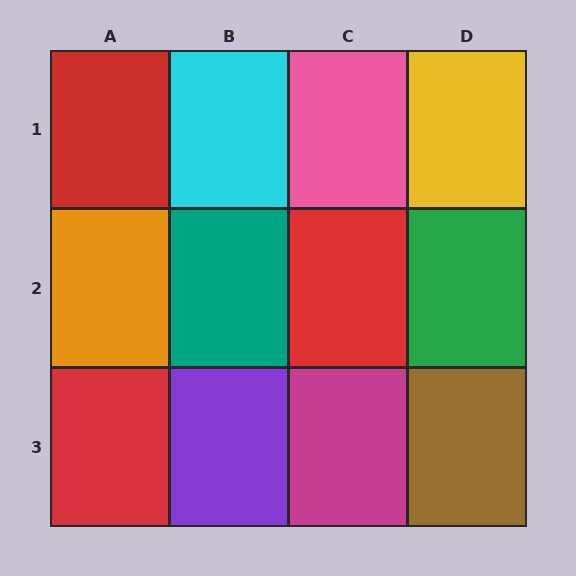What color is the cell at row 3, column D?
Brown.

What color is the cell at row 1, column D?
Yellow.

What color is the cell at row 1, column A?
Red.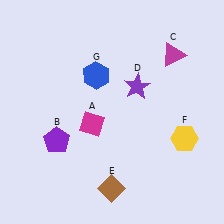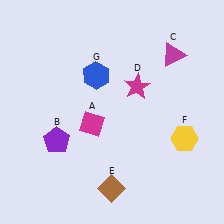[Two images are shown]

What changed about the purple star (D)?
In Image 1, D is purple. In Image 2, it changed to magenta.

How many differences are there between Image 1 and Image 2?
There is 1 difference between the two images.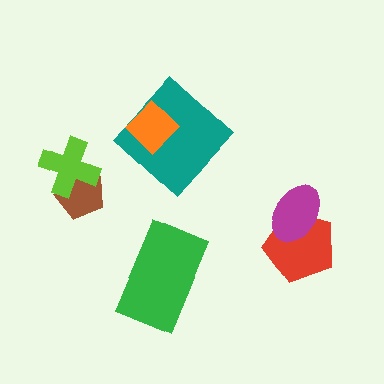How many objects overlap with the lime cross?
1 object overlaps with the lime cross.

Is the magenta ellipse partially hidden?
No, no other shape covers it.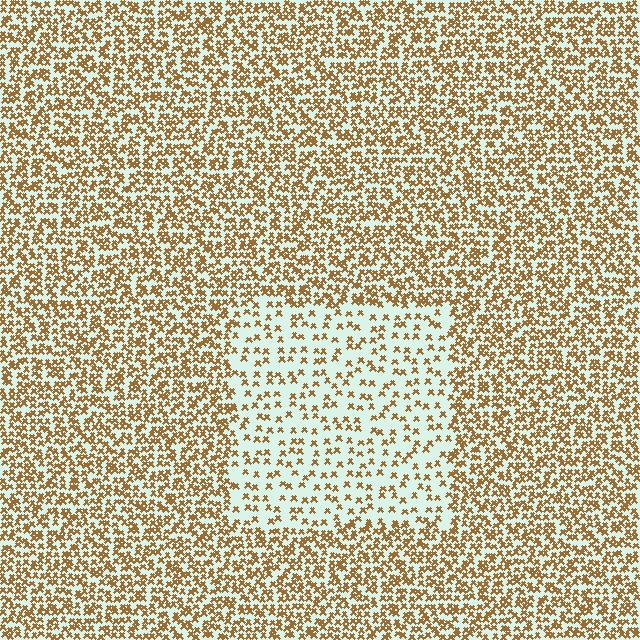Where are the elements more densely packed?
The elements are more densely packed outside the rectangle boundary.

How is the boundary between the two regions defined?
The boundary is defined by a change in element density (approximately 2.4x ratio). All elements are the same color, size, and shape.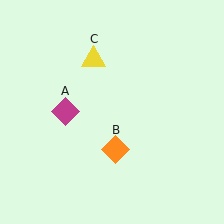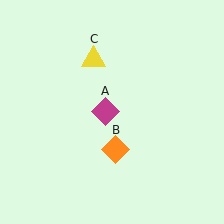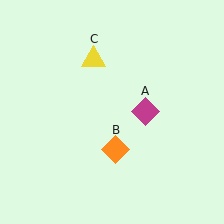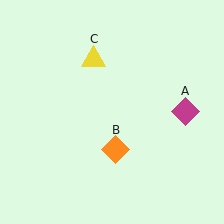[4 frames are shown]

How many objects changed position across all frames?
1 object changed position: magenta diamond (object A).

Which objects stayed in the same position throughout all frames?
Orange diamond (object B) and yellow triangle (object C) remained stationary.